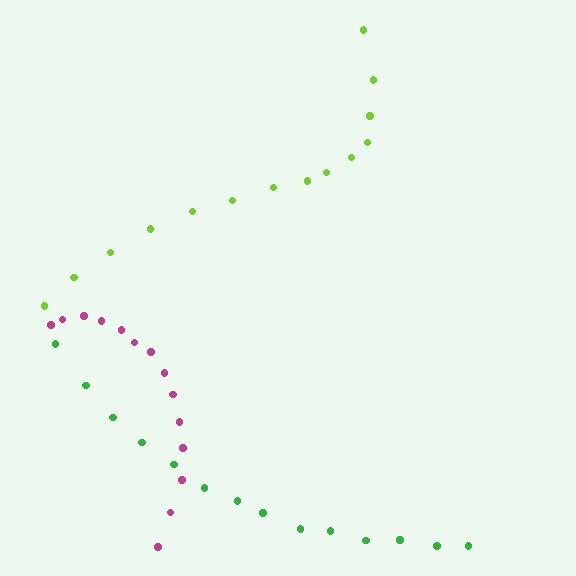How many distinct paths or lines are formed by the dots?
There are 3 distinct paths.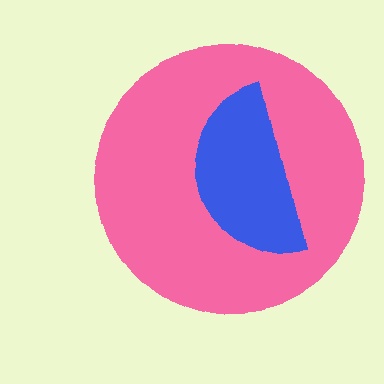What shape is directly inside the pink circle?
The blue semicircle.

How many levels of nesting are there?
2.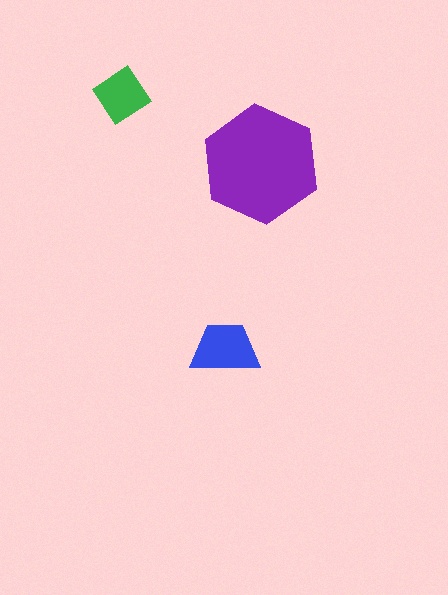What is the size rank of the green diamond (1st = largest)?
3rd.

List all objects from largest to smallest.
The purple hexagon, the blue trapezoid, the green diamond.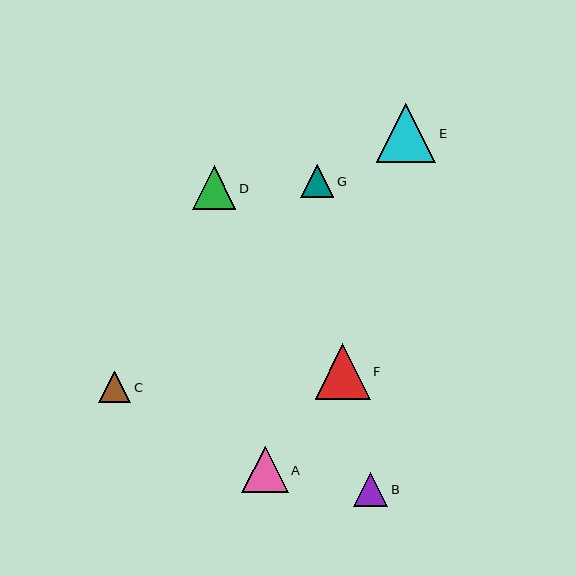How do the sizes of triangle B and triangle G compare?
Triangle B and triangle G are approximately the same size.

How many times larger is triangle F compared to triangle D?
Triangle F is approximately 1.3 times the size of triangle D.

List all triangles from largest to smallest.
From largest to smallest: E, F, A, D, B, G, C.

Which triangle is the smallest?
Triangle C is the smallest with a size of approximately 32 pixels.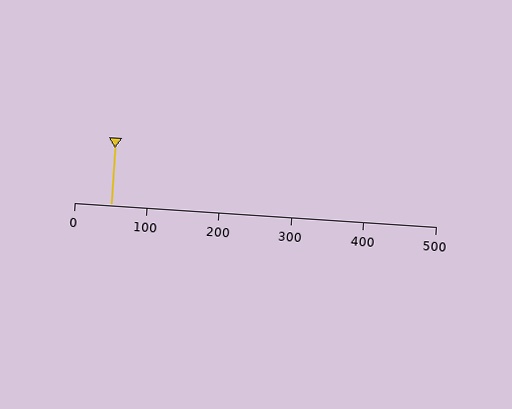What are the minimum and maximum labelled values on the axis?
The axis runs from 0 to 500.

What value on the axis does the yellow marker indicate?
The marker indicates approximately 50.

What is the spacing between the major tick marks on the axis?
The major ticks are spaced 100 apart.